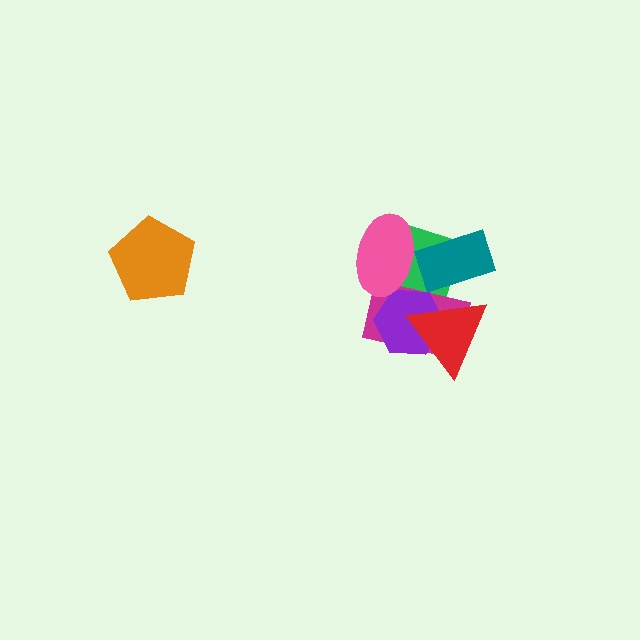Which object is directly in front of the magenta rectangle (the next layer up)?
The purple hexagon is directly in front of the magenta rectangle.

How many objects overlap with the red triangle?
4 objects overlap with the red triangle.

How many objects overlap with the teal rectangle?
3 objects overlap with the teal rectangle.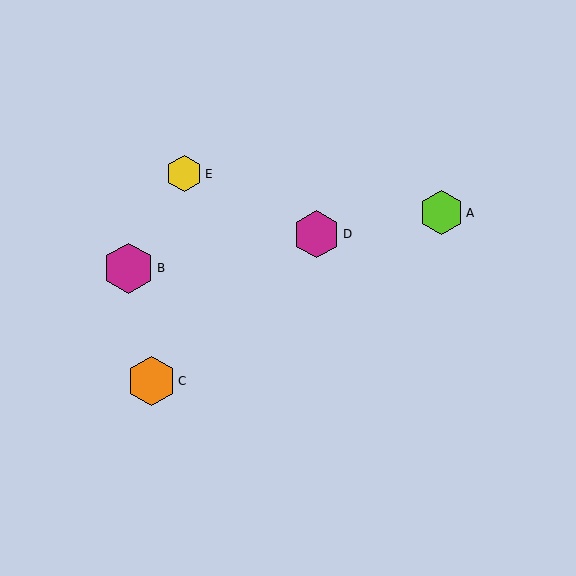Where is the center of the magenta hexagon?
The center of the magenta hexagon is at (316, 234).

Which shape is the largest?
The magenta hexagon (labeled B) is the largest.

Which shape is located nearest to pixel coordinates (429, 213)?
The lime hexagon (labeled A) at (441, 213) is nearest to that location.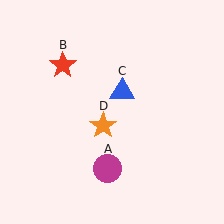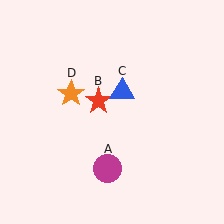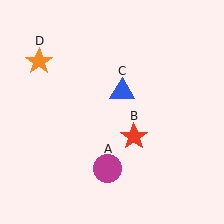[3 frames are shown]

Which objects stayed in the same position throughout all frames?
Magenta circle (object A) and blue triangle (object C) remained stationary.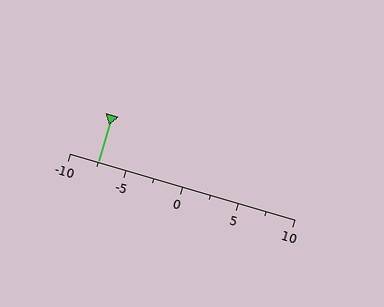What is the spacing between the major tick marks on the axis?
The major ticks are spaced 5 apart.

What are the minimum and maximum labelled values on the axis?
The axis runs from -10 to 10.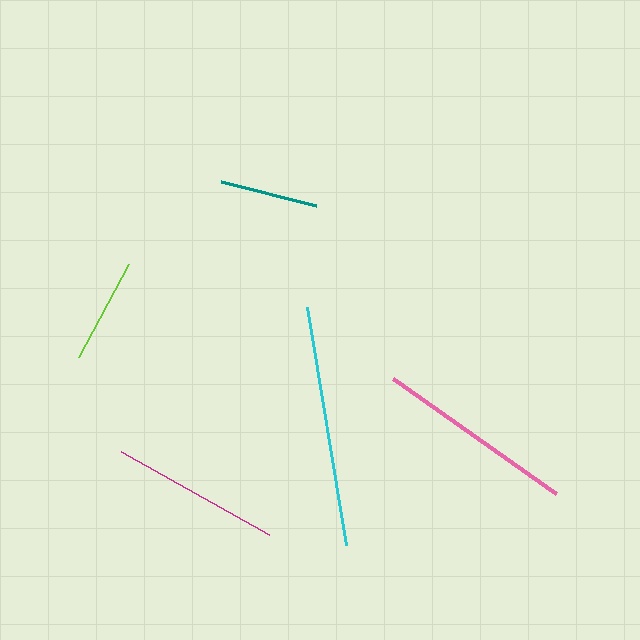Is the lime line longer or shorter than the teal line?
The lime line is longer than the teal line.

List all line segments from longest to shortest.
From longest to shortest: cyan, pink, magenta, lime, teal.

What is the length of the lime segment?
The lime segment is approximately 105 pixels long.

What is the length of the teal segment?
The teal segment is approximately 98 pixels long.